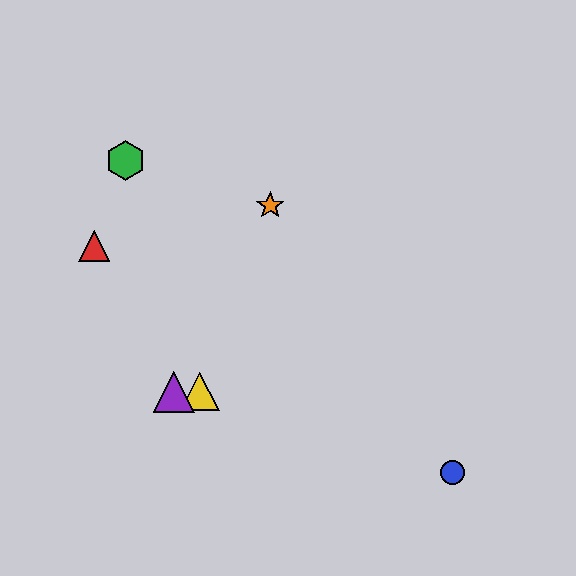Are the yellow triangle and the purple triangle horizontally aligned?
Yes, both are at y≈392.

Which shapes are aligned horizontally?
The yellow triangle, the purple triangle are aligned horizontally.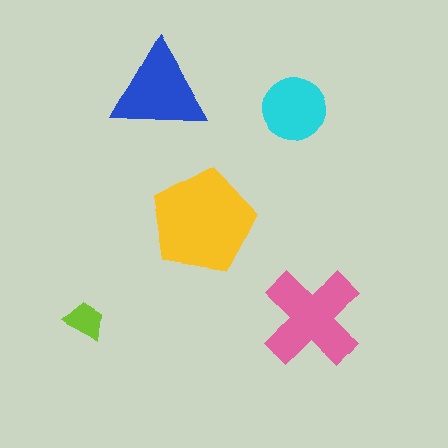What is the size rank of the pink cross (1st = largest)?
2nd.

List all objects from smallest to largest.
The lime trapezoid, the cyan circle, the blue triangle, the pink cross, the yellow pentagon.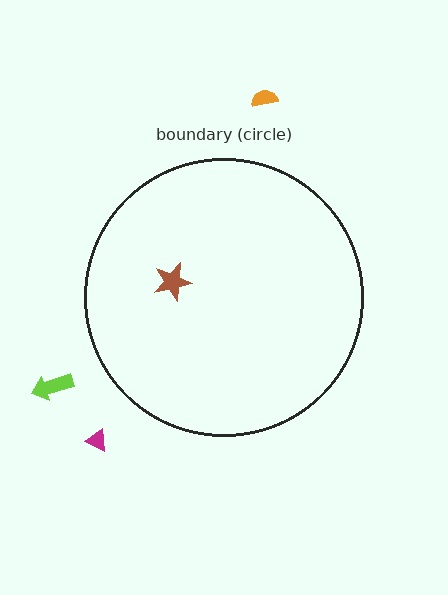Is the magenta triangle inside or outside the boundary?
Outside.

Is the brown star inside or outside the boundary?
Inside.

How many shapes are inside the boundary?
1 inside, 3 outside.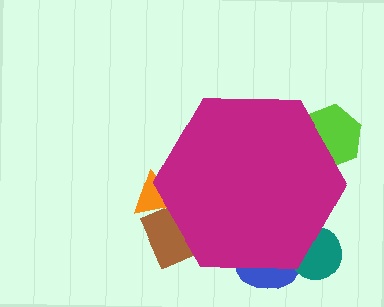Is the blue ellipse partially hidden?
Yes, the blue ellipse is partially hidden behind the magenta hexagon.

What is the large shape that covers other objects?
A magenta hexagon.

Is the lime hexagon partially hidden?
Yes, the lime hexagon is partially hidden behind the magenta hexagon.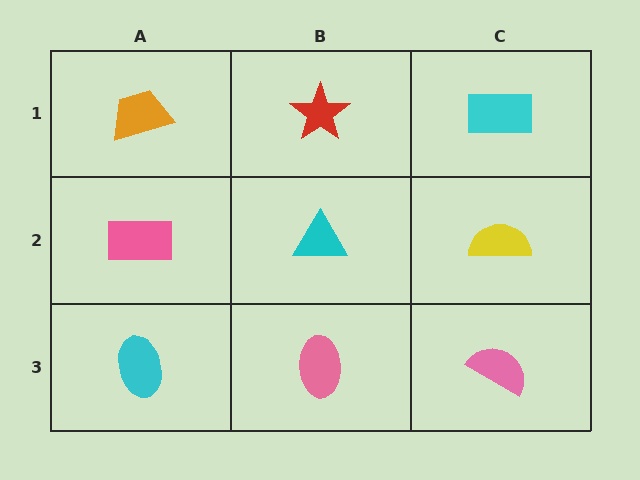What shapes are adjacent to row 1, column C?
A yellow semicircle (row 2, column C), a red star (row 1, column B).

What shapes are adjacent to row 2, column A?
An orange trapezoid (row 1, column A), a cyan ellipse (row 3, column A), a cyan triangle (row 2, column B).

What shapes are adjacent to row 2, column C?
A cyan rectangle (row 1, column C), a pink semicircle (row 3, column C), a cyan triangle (row 2, column B).